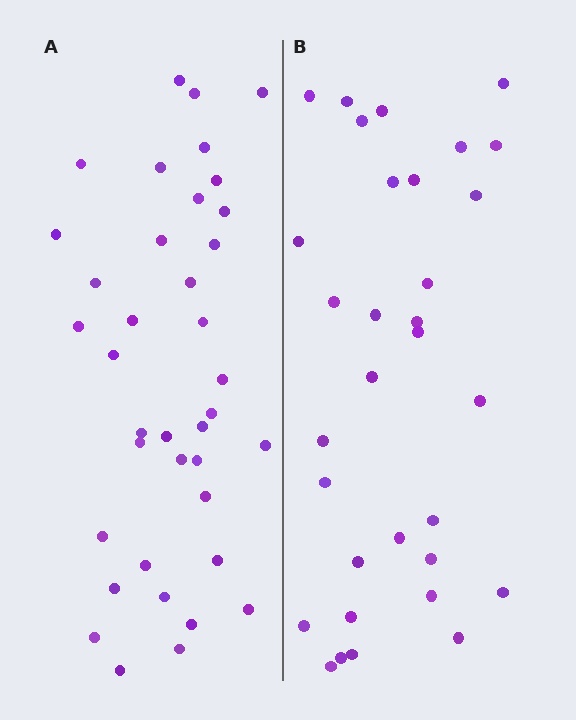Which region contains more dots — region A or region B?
Region A (the left region) has more dots.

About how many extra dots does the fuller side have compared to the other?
Region A has about 6 more dots than region B.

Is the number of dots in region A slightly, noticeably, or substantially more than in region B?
Region A has only slightly more — the two regions are fairly close. The ratio is roughly 1.2 to 1.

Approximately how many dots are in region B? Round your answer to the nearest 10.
About 30 dots. (The exact count is 32, which rounds to 30.)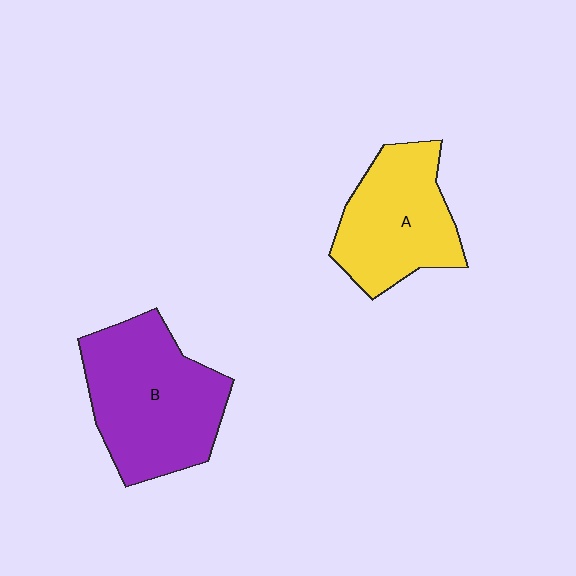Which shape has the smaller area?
Shape A (yellow).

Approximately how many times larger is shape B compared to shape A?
Approximately 1.3 times.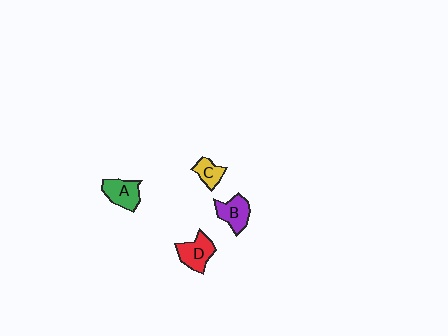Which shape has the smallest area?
Shape C (yellow).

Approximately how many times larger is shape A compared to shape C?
Approximately 1.5 times.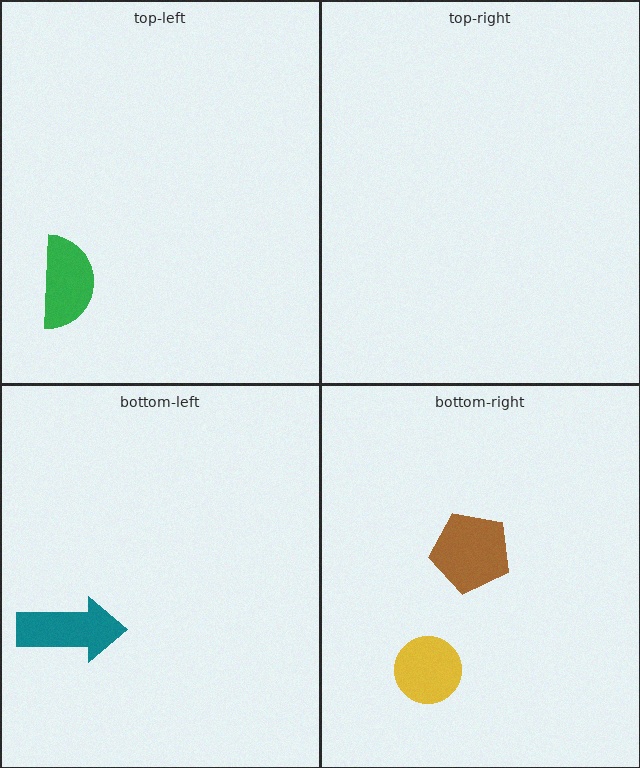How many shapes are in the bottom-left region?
1.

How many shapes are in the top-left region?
1.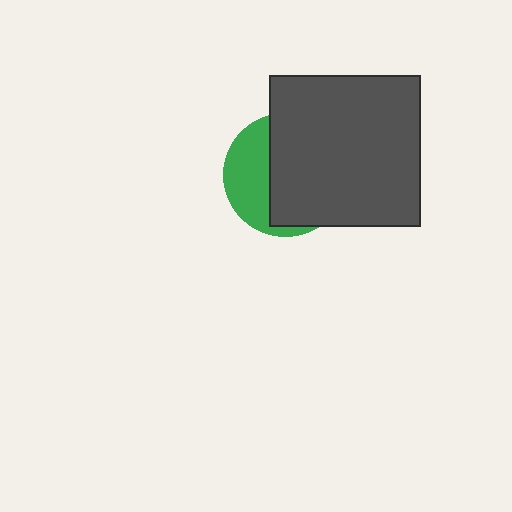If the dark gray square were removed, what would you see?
You would see the complete green circle.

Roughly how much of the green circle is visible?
A small part of it is visible (roughly 37%).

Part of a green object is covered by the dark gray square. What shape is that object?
It is a circle.